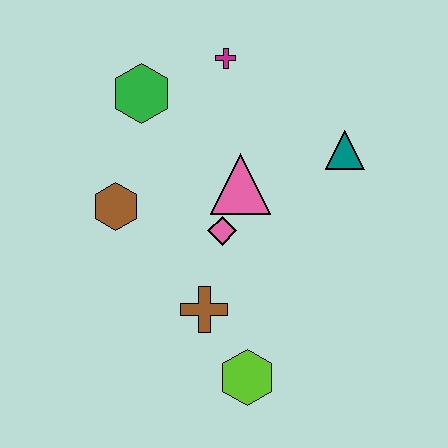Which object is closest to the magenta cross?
The green hexagon is closest to the magenta cross.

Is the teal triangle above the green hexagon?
No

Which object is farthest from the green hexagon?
The lime hexagon is farthest from the green hexagon.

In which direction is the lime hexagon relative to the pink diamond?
The lime hexagon is below the pink diamond.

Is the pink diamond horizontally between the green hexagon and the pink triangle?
Yes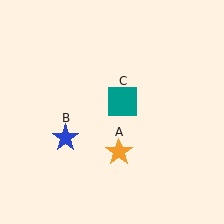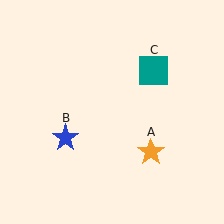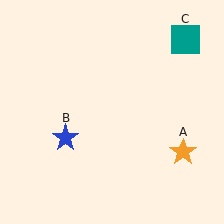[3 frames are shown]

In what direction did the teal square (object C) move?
The teal square (object C) moved up and to the right.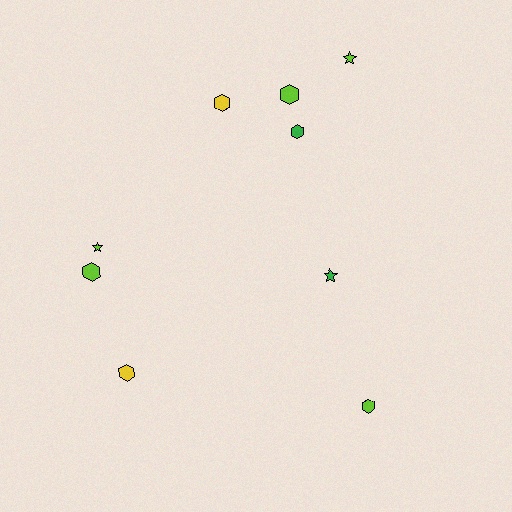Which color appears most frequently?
Lime, with 5 objects.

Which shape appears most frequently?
Hexagon, with 6 objects.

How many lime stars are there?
There are 2 lime stars.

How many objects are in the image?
There are 9 objects.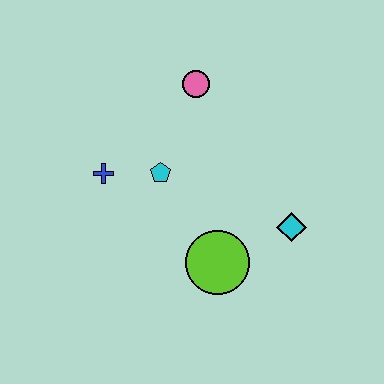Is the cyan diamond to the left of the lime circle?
No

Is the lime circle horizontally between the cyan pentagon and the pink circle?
No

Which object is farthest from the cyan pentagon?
The cyan diamond is farthest from the cyan pentagon.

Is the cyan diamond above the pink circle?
No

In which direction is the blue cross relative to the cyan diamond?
The blue cross is to the left of the cyan diamond.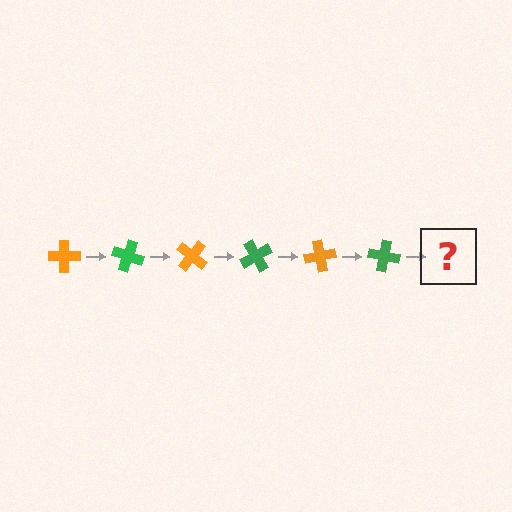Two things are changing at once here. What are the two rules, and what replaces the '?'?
The two rules are that it rotates 20 degrees each step and the color cycles through orange and green. The '?' should be an orange cross, rotated 120 degrees from the start.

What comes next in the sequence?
The next element should be an orange cross, rotated 120 degrees from the start.